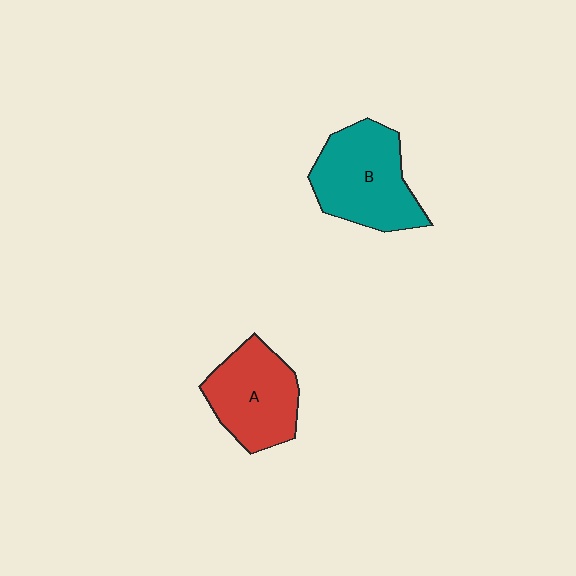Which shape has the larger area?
Shape B (teal).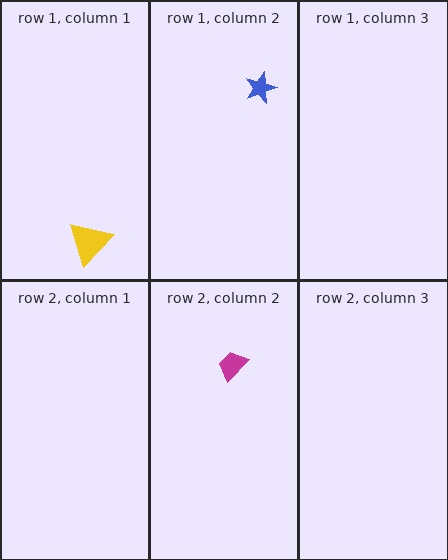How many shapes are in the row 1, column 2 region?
1.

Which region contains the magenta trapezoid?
The row 2, column 2 region.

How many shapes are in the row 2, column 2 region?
1.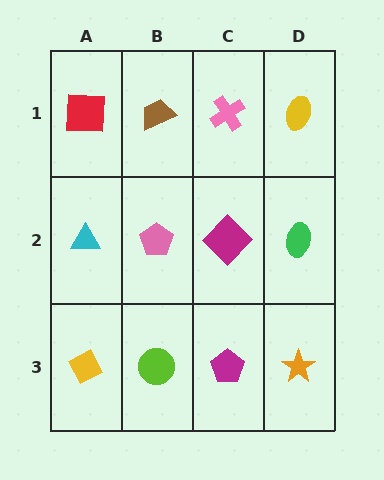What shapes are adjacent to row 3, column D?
A green ellipse (row 2, column D), a magenta pentagon (row 3, column C).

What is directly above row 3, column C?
A magenta diamond.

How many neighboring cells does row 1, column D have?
2.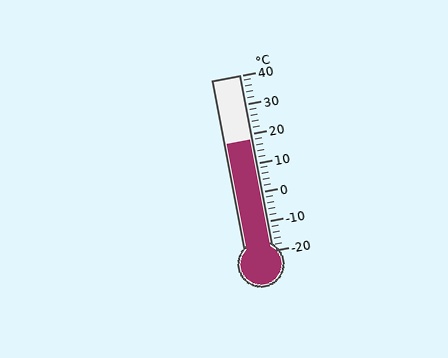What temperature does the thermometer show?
The thermometer shows approximately 18°C.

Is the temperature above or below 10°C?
The temperature is above 10°C.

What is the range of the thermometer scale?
The thermometer scale ranges from -20°C to 40°C.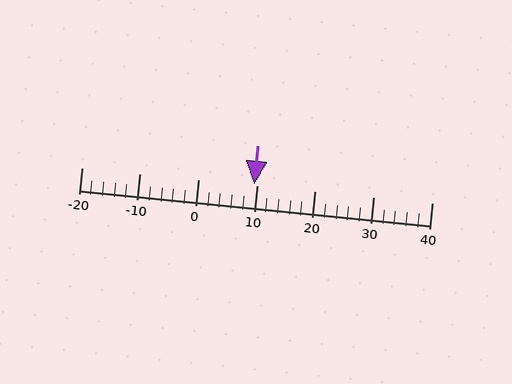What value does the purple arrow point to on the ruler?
The purple arrow points to approximately 10.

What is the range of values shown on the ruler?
The ruler shows values from -20 to 40.